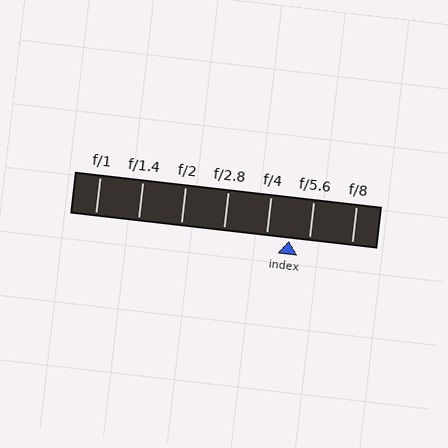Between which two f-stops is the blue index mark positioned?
The index mark is between f/4 and f/5.6.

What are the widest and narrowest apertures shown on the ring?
The widest aperture shown is f/1 and the narrowest is f/8.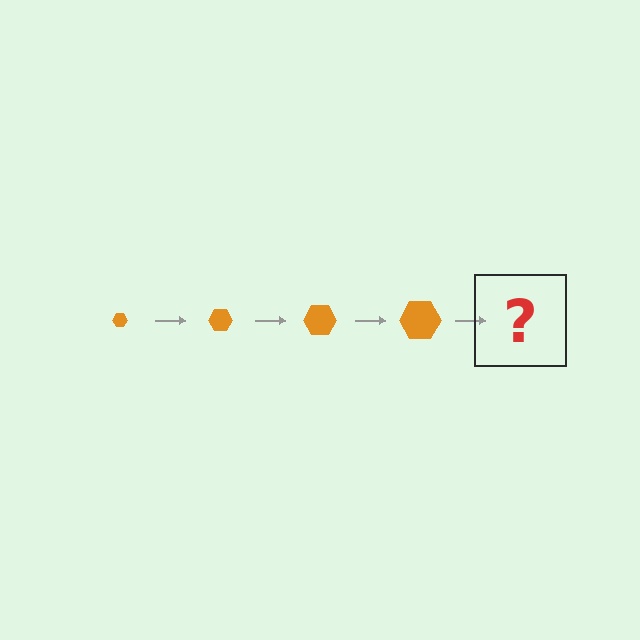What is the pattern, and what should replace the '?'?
The pattern is that the hexagon gets progressively larger each step. The '?' should be an orange hexagon, larger than the previous one.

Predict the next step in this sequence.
The next step is an orange hexagon, larger than the previous one.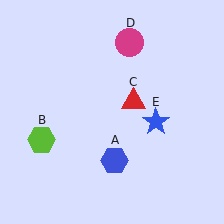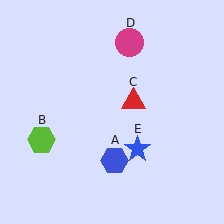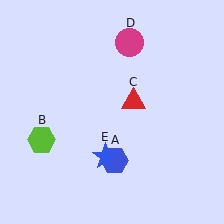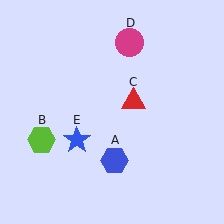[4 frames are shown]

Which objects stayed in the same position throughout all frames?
Blue hexagon (object A) and lime hexagon (object B) and red triangle (object C) and magenta circle (object D) remained stationary.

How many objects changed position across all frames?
1 object changed position: blue star (object E).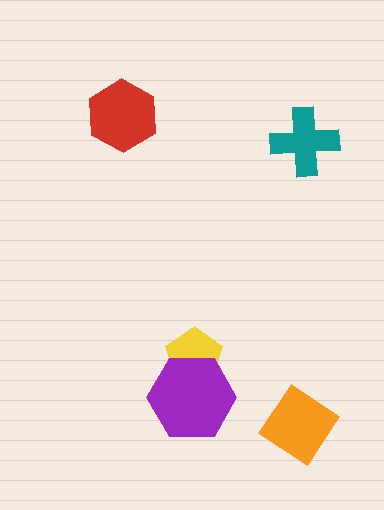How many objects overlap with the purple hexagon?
1 object overlaps with the purple hexagon.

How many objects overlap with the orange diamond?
0 objects overlap with the orange diamond.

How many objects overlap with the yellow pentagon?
1 object overlaps with the yellow pentagon.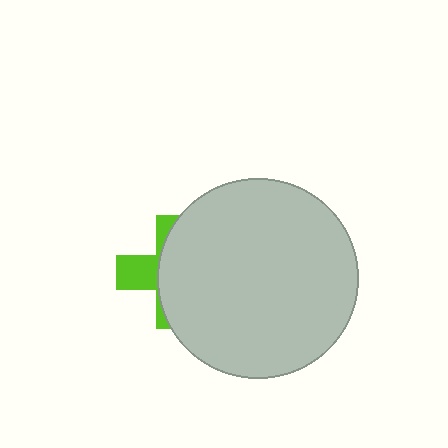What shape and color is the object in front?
The object in front is a light gray circle.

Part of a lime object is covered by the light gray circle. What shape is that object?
It is a cross.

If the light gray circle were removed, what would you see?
You would see the complete lime cross.